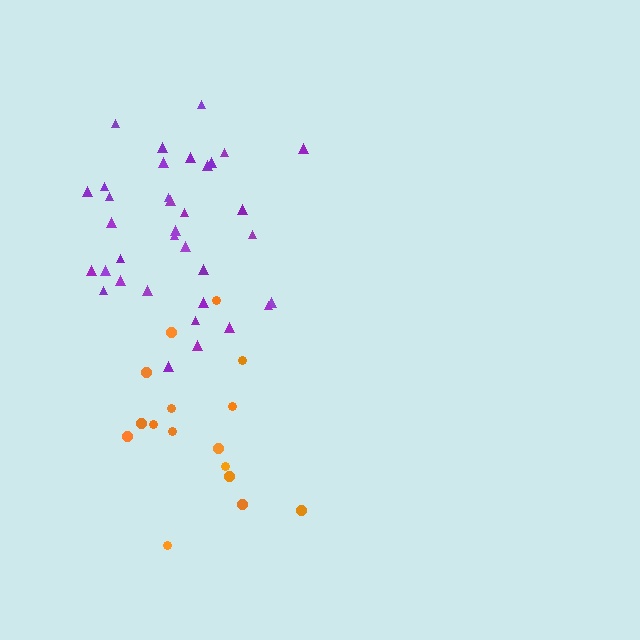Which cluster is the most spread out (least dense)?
Orange.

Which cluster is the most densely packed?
Purple.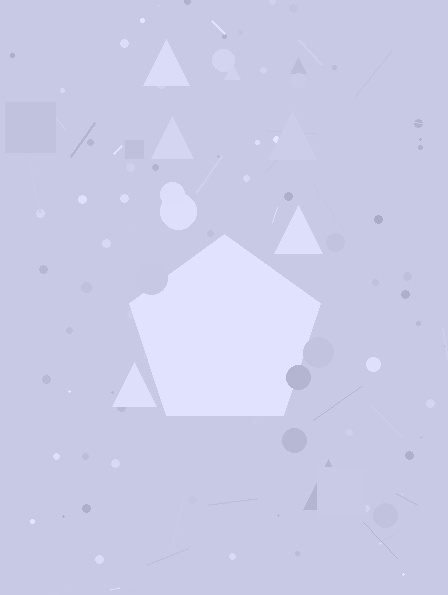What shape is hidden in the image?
A pentagon is hidden in the image.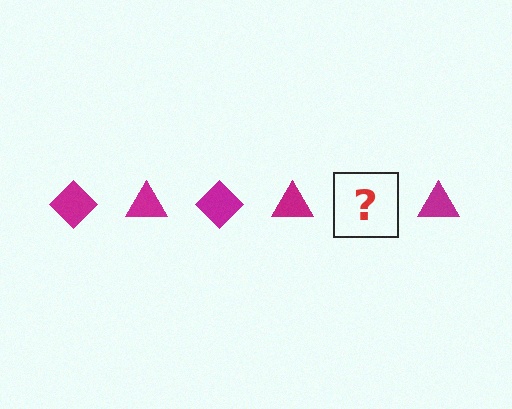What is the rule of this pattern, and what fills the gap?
The rule is that the pattern cycles through diamond, triangle shapes in magenta. The gap should be filled with a magenta diamond.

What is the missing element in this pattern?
The missing element is a magenta diamond.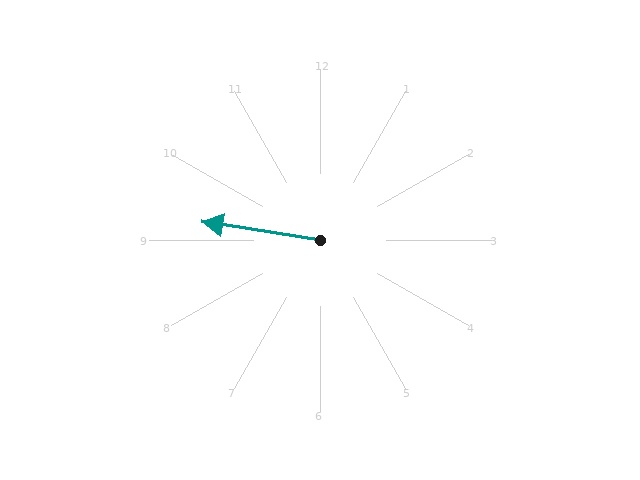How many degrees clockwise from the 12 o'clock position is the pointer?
Approximately 279 degrees.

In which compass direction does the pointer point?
West.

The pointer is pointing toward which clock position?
Roughly 9 o'clock.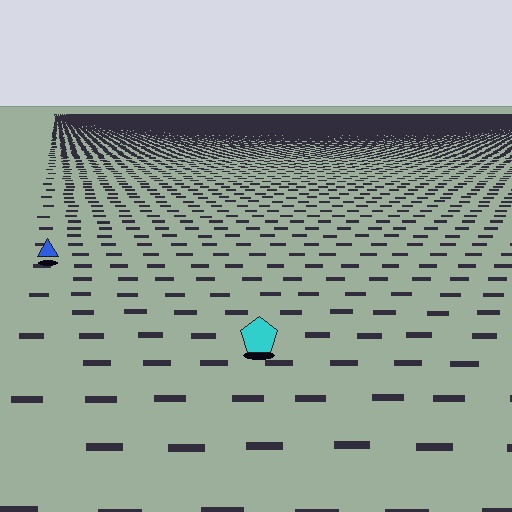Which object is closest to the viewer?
The cyan pentagon is closest. The texture marks near it are larger and more spread out.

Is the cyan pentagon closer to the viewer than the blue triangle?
Yes. The cyan pentagon is closer — you can tell from the texture gradient: the ground texture is coarser near it.